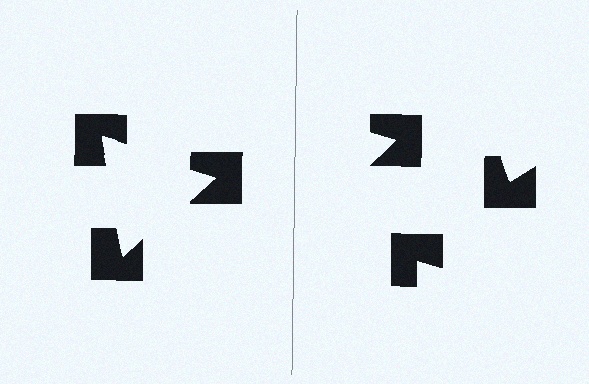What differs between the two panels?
The notched squares are positioned identically on both sides; only the wedge orientations differ. On the left they align to a triangle; on the right they are misaligned.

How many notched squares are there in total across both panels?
6 — 3 on each side.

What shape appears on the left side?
An illusory triangle.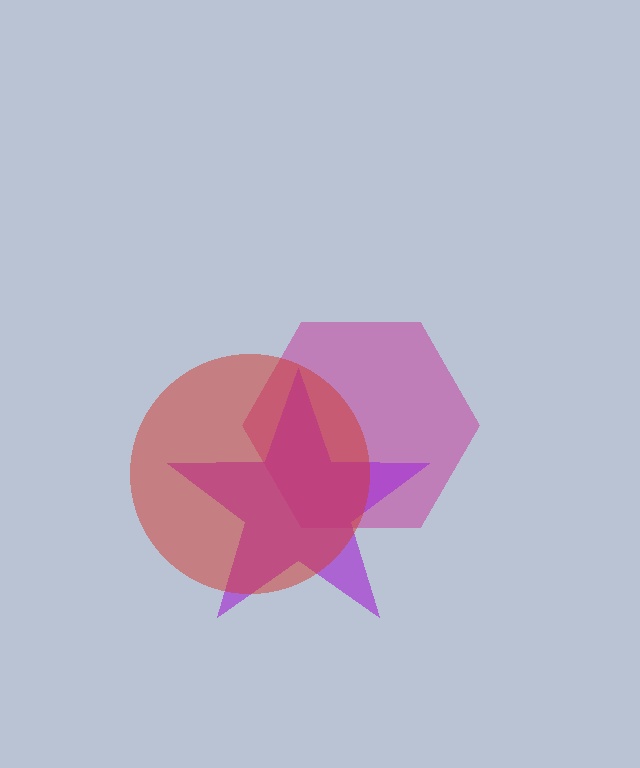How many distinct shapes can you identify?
There are 3 distinct shapes: a magenta hexagon, a purple star, a red circle.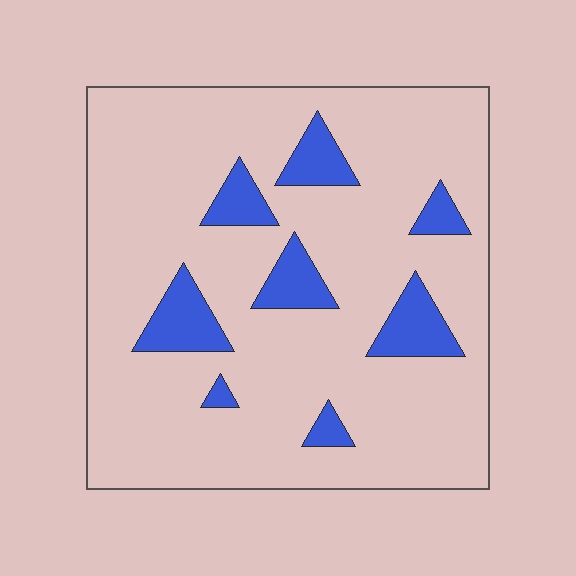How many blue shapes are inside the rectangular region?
8.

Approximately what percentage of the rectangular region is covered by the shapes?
Approximately 15%.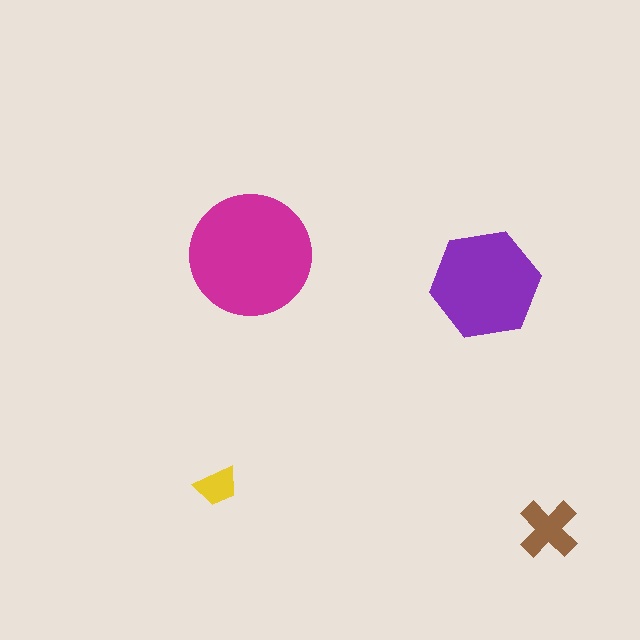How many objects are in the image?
There are 4 objects in the image.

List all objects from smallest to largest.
The yellow trapezoid, the brown cross, the purple hexagon, the magenta circle.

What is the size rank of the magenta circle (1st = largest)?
1st.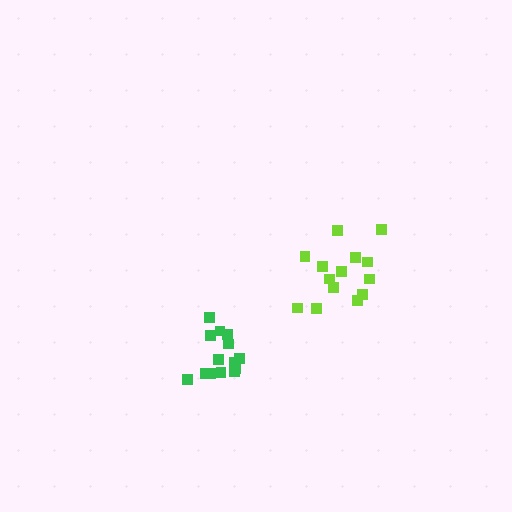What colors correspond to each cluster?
The clusters are colored: green, lime.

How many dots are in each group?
Group 1: 14 dots, Group 2: 14 dots (28 total).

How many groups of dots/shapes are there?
There are 2 groups.